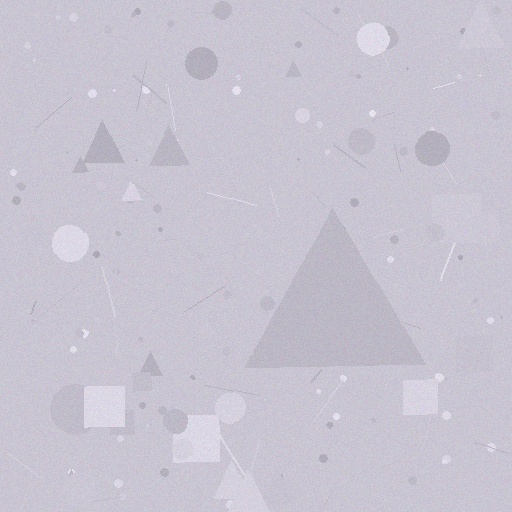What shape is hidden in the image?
A triangle is hidden in the image.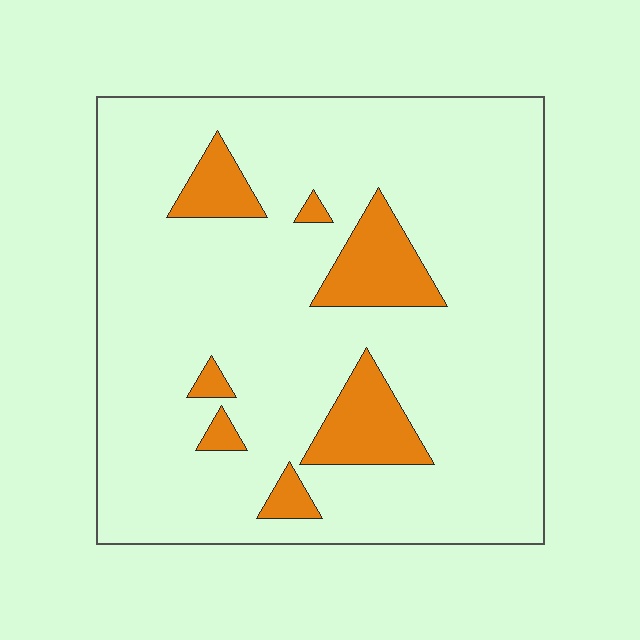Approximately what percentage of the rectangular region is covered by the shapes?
Approximately 15%.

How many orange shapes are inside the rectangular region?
7.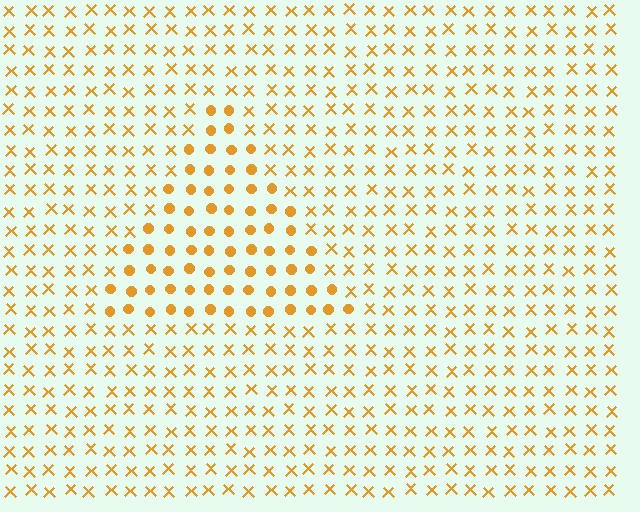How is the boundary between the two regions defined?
The boundary is defined by a change in element shape: circles inside vs. X marks outside. All elements share the same color and spacing.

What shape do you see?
I see a triangle.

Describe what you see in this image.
The image is filled with small orange elements arranged in a uniform grid. A triangle-shaped region contains circles, while the surrounding area contains X marks. The boundary is defined purely by the change in element shape.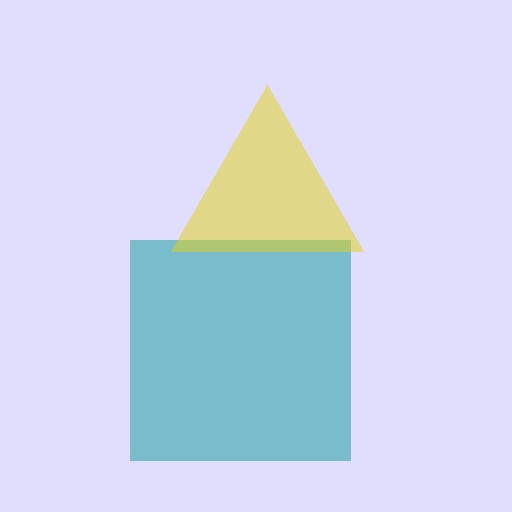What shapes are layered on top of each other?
The layered shapes are: a teal square, a yellow triangle.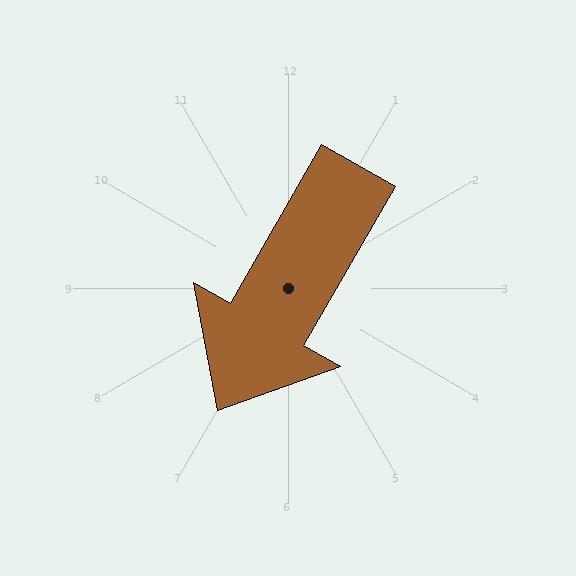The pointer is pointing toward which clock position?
Roughly 7 o'clock.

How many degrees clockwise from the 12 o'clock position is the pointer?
Approximately 210 degrees.